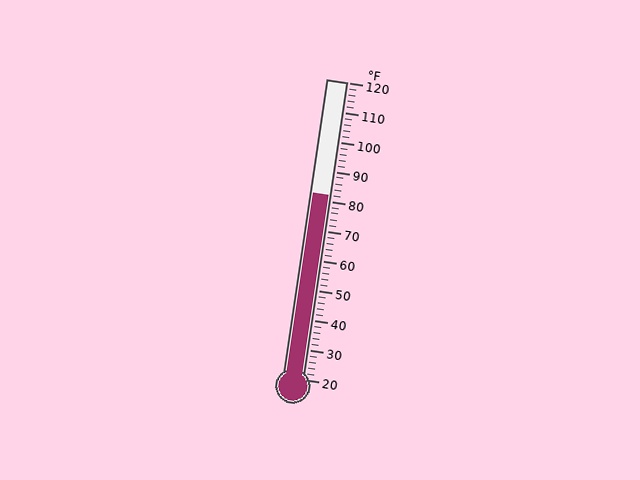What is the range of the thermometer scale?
The thermometer scale ranges from 20°F to 120°F.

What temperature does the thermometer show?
The thermometer shows approximately 82°F.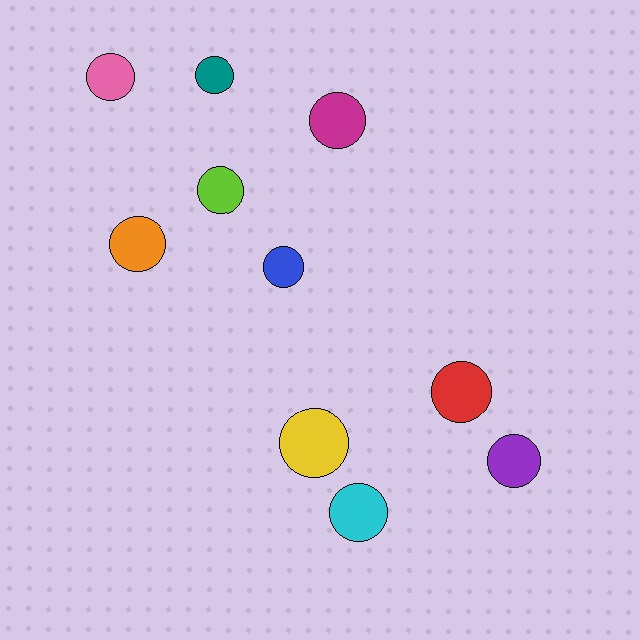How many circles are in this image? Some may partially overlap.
There are 10 circles.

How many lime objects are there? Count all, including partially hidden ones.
There is 1 lime object.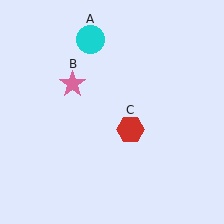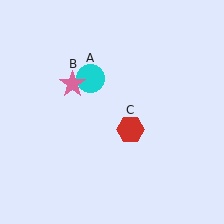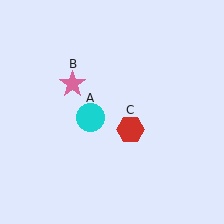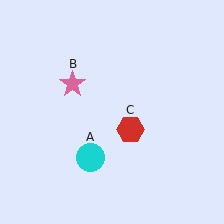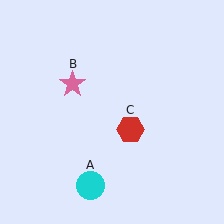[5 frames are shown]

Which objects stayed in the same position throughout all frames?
Pink star (object B) and red hexagon (object C) remained stationary.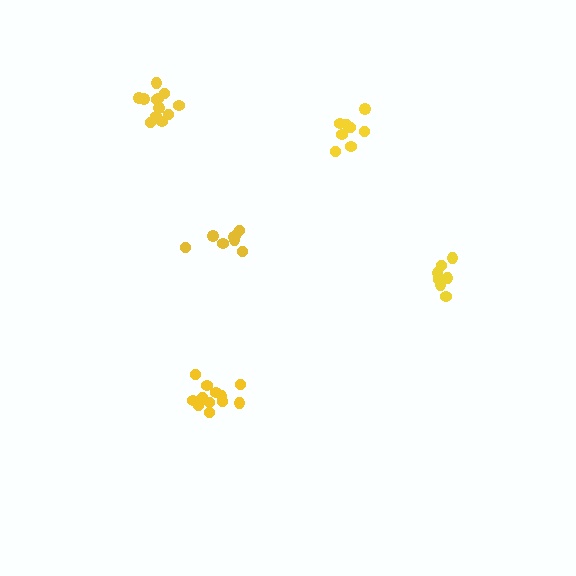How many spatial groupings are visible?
There are 5 spatial groupings.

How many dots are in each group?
Group 1: 8 dots, Group 2: 13 dots, Group 3: 12 dots, Group 4: 7 dots, Group 5: 8 dots (48 total).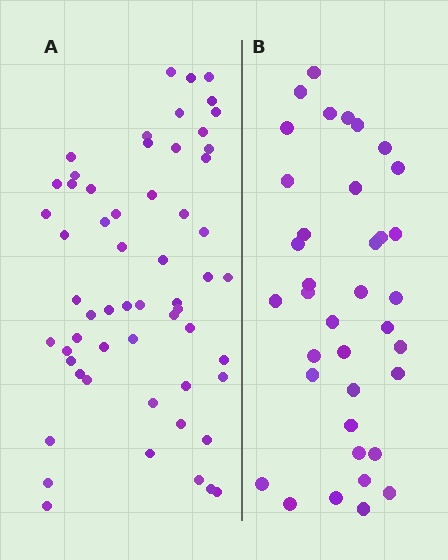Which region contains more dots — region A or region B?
Region A (the left region) has more dots.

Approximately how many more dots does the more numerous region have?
Region A has approximately 20 more dots than region B.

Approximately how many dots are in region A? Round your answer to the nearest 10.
About 60 dots. (The exact count is 58, which rounds to 60.)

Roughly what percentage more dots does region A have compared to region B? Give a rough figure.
About 55% more.